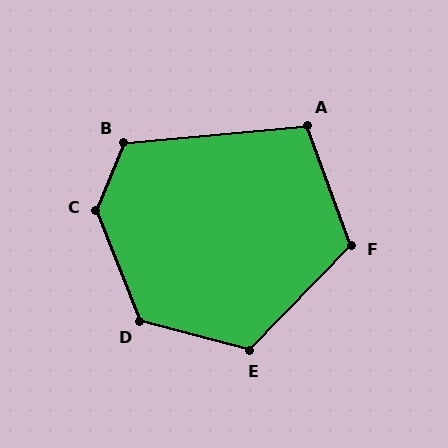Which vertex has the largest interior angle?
C, at approximately 136 degrees.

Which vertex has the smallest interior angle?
A, at approximately 105 degrees.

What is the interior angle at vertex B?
Approximately 118 degrees (obtuse).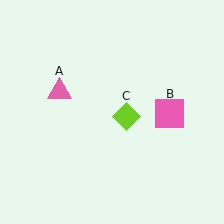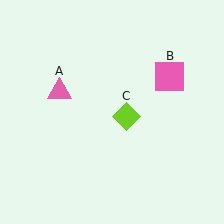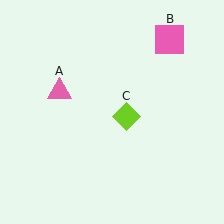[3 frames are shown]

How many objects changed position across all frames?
1 object changed position: pink square (object B).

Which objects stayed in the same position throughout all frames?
Pink triangle (object A) and lime diamond (object C) remained stationary.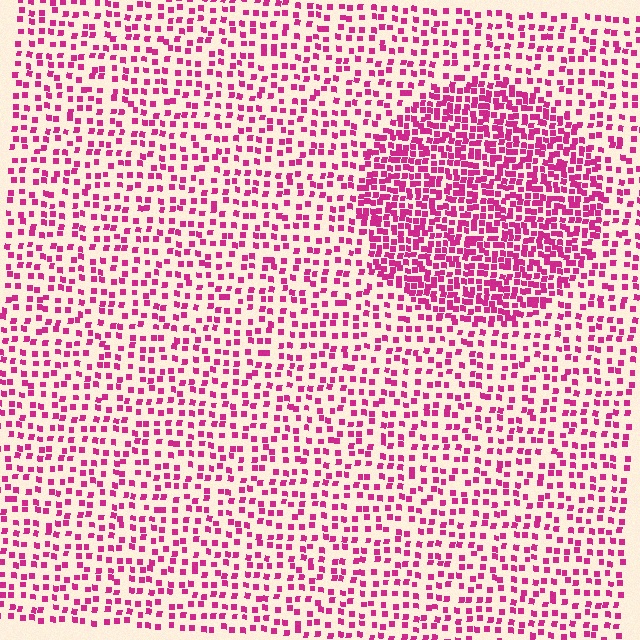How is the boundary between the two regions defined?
The boundary is defined by a change in element density (approximately 2.1x ratio). All elements are the same color, size, and shape.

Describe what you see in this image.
The image contains small magenta elements arranged at two different densities. A circle-shaped region is visible where the elements are more densely packed than the surrounding area.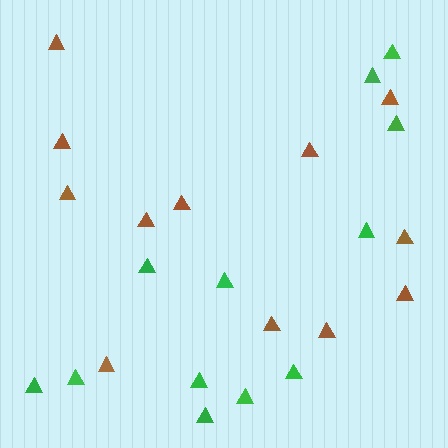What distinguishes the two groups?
There are 2 groups: one group of green triangles (12) and one group of brown triangles (12).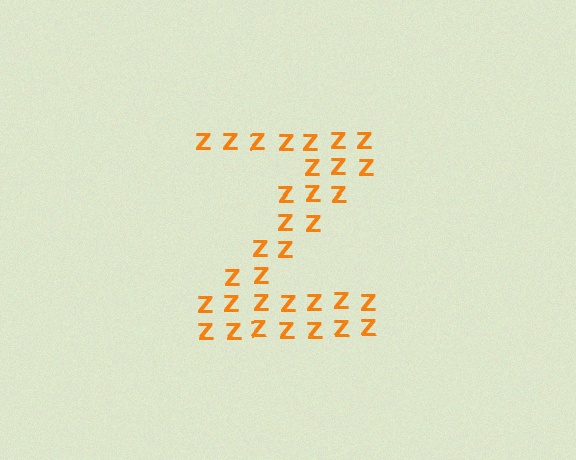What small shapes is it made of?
It is made of small letter Z's.